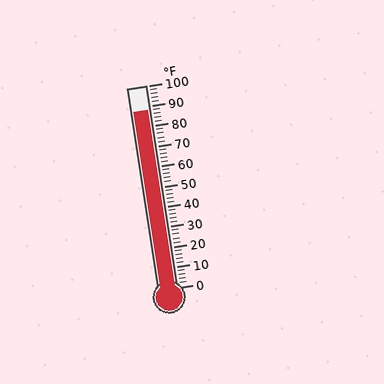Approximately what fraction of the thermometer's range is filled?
The thermometer is filled to approximately 90% of its range.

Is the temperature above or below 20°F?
The temperature is above 20°F.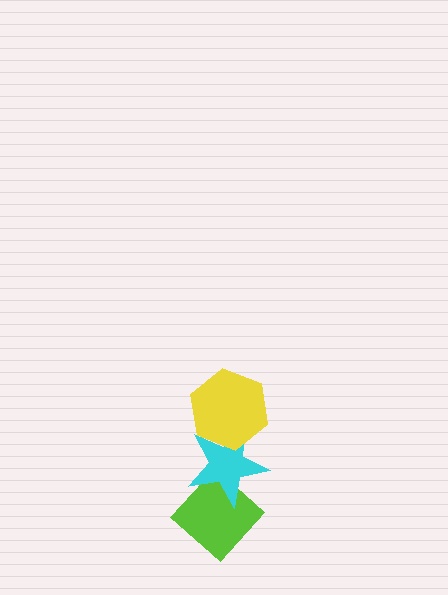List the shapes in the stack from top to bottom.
From top to bottom: the yellow hexagon, the cyan star, the lime diamond.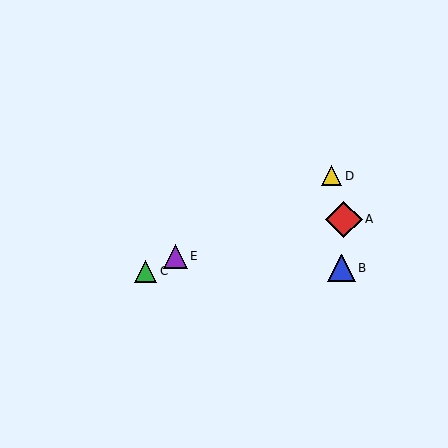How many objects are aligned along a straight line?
3 objects (C, D, E) are aligned along a straight line.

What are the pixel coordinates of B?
Object B is at (341, 268).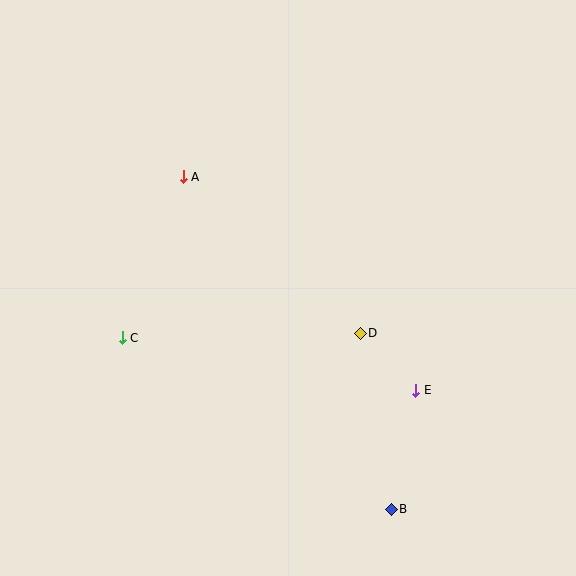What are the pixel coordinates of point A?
Point A is at (183, 177).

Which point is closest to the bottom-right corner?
Point B is closest to the bottom-right corner.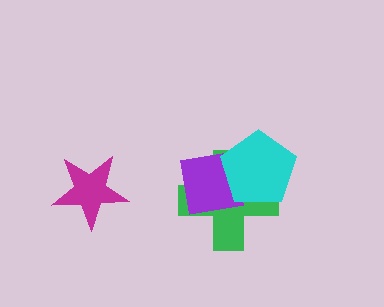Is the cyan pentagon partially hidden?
No, no other shape covers it.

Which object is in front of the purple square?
The cyan pentagon is in front of the purple square.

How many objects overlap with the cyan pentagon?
2 objects overlap with the cyan pentagon.